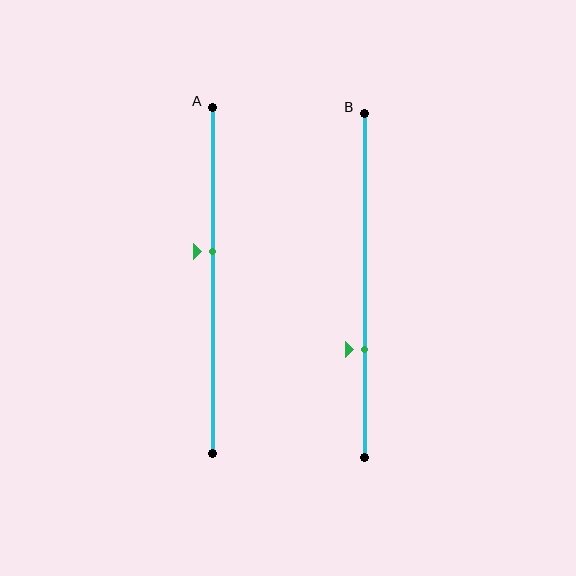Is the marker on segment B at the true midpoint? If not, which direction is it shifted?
No, the marker on segment B is shifted downward by about 19% of the segment length.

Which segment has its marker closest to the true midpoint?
Segment A has its marker closest to the true midpoint.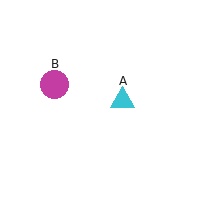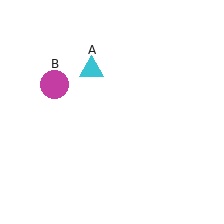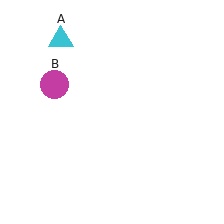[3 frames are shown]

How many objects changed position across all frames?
1 object changed position: cyan triangle (object A).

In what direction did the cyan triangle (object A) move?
The cyan triangle (object A) moved up and to the left.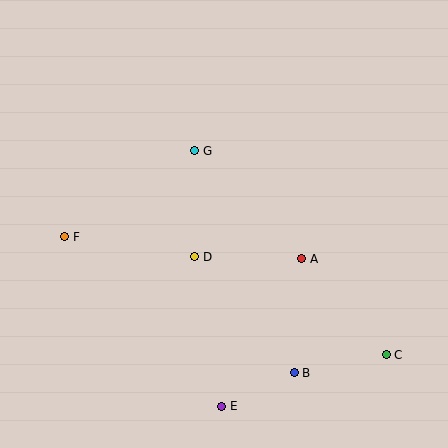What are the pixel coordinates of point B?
Point B is at (294, 373).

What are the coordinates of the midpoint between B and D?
The midpoint between B and D is at (245, 315).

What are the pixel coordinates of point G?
Point G is at (195, 151).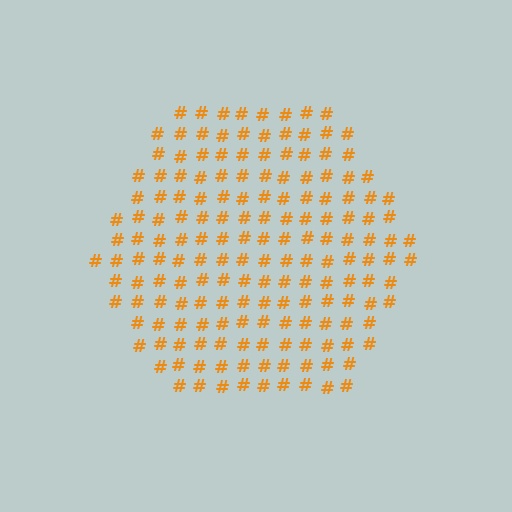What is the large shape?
The large shape is a hexagon.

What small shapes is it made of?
It is made of small hash symbols.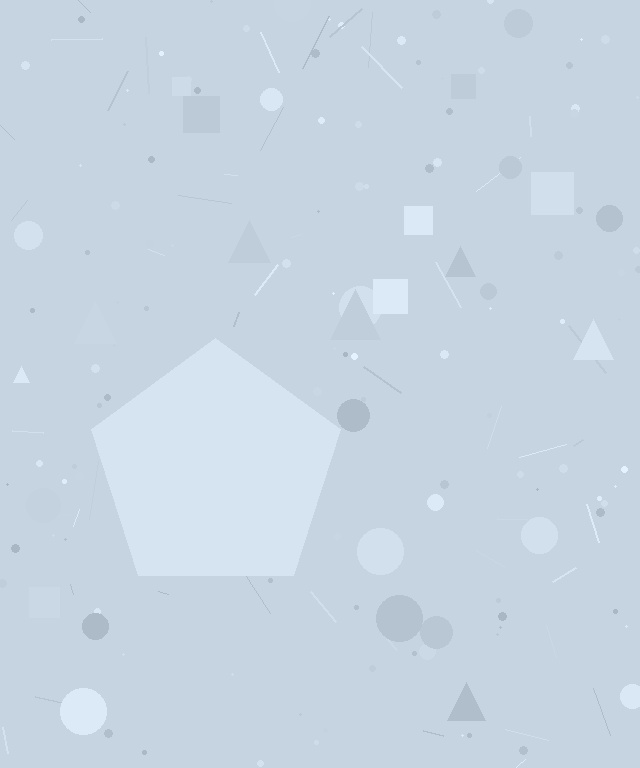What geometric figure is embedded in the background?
A pentagon is embedded in the background.